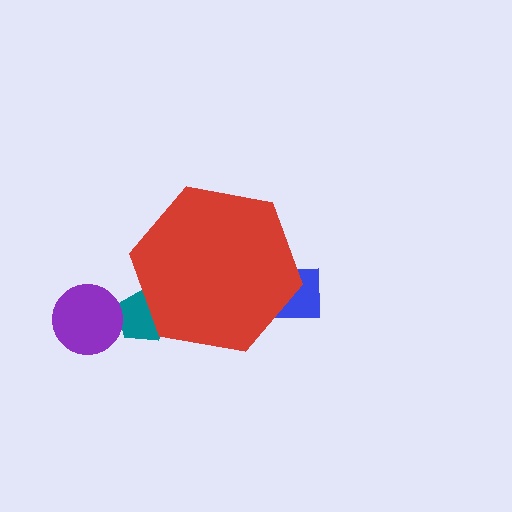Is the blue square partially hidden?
Yes, the blue square is partially hidden behind the red hexagon.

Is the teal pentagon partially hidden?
Yes, the teal pentagon is partially hidden behind the red hexagon.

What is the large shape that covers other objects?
A red hexagon.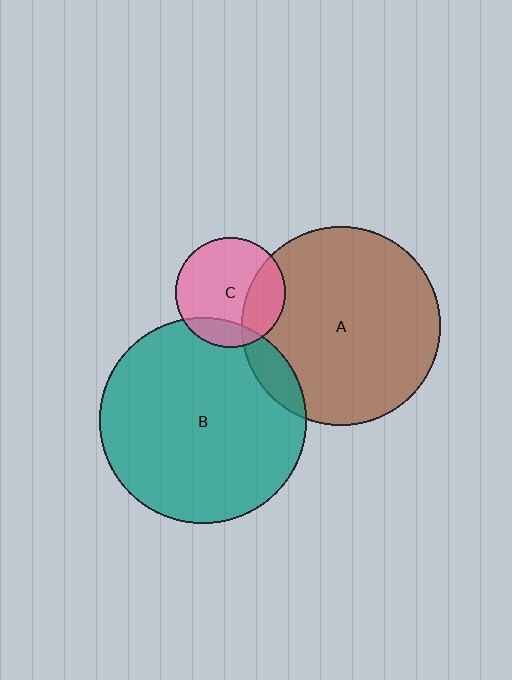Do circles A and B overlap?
Yes.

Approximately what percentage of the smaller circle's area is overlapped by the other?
Approximately 10%.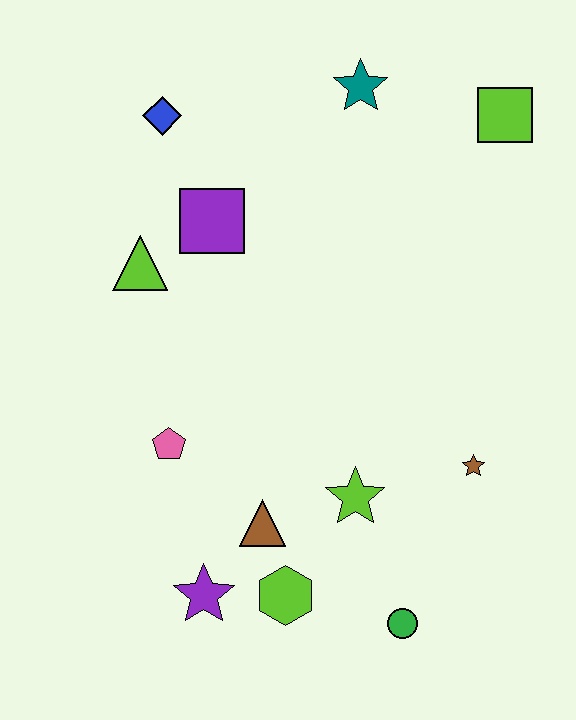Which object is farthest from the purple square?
The green circle is farthest from the purple square.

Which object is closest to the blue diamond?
The purple square is closest to the blue diamond.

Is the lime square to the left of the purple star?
No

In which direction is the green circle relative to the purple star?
The green circle is to the right of the purple star.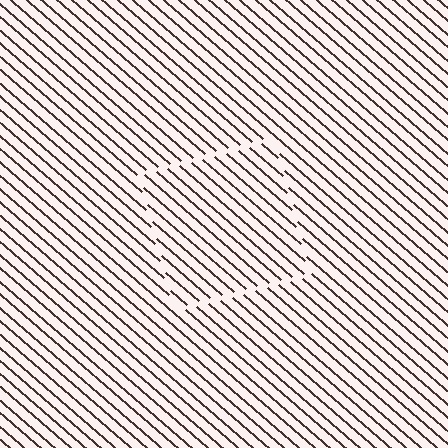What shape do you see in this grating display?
An illusory square. The interior of the shape contains the same grating, shifted by half a period — the contour is defined by the phase discontinuity where line-ends from the inner and outer gratings abut.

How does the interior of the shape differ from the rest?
The interior of the shape contains the same grating, shifted by half a period — the contour is defined by the phase discontinuity where line-ends from the inner and outer gratings abut.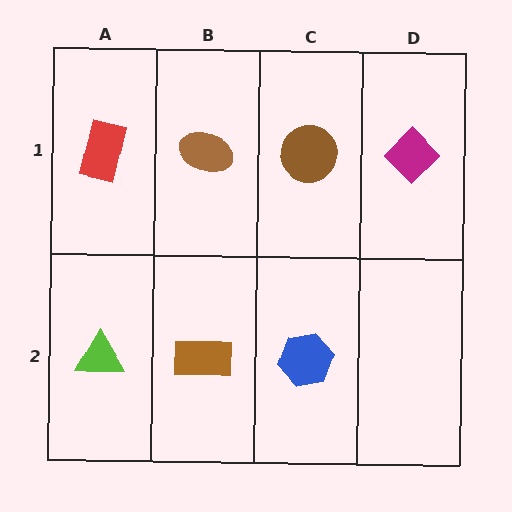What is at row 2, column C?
A blue hexagon.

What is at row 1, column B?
A brown ellipse.